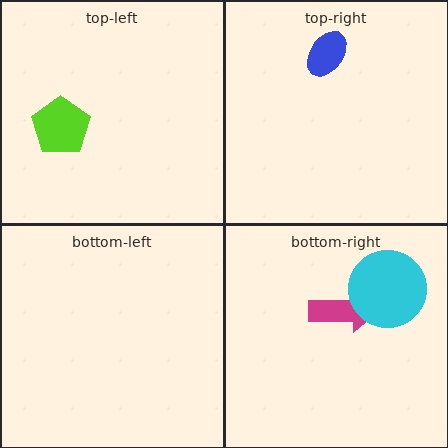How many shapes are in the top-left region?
1.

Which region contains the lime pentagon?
The top-left region.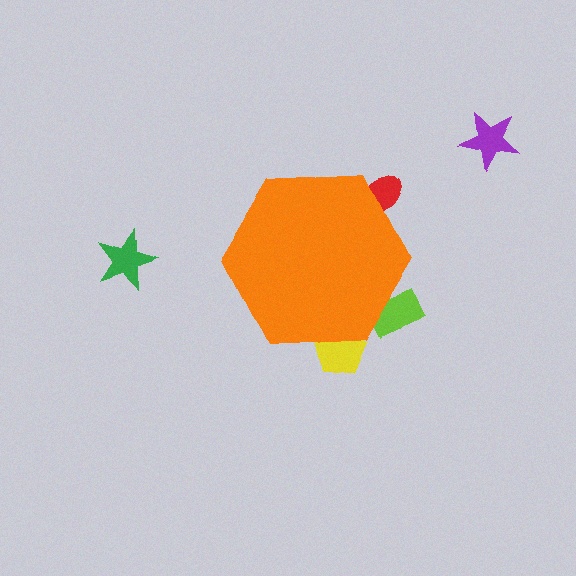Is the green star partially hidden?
No, the green star is fully visible.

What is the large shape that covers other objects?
An orange hexagon.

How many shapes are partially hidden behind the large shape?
3 shapes are partially hidden.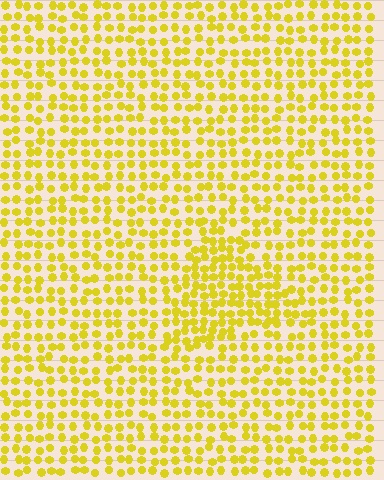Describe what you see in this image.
The image contains small yellow elements arranged at two different densities. A triangle-shaped region is visible where the elements are more densely packed than the surrounding area.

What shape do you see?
I see a triangle.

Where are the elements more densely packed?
The elements are more densely packed inside the triangle boundary.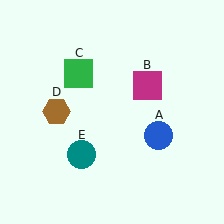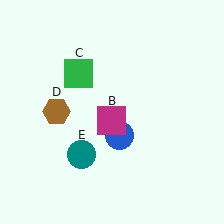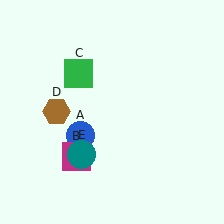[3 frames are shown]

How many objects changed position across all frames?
2 objects changed position: blue circle (object A), magenta square (object B).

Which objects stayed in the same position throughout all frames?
Green square (object C) and brown hexagon (object D) and teal circle (object E) remained stationary.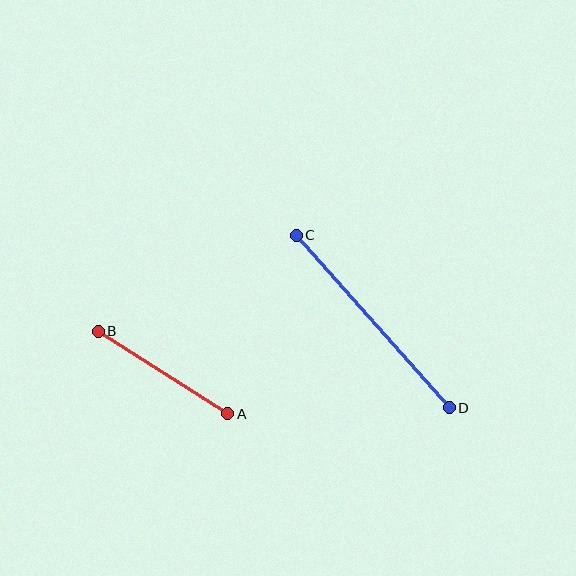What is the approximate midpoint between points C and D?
The midpoint is at approximately (373, 322) pixels.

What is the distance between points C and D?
The distance is approximately 230 pixels.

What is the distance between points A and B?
The distance is approximately 154 pixels.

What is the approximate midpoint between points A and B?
The midpoint is at approximately (163, 372) pixels.